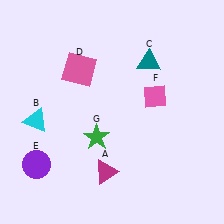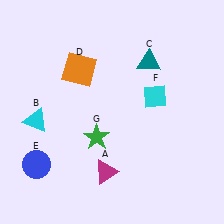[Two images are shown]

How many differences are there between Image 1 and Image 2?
There are 3 differences between the two images.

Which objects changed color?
D changed from pink to orange. E changed from purple to blue. F changed from pink to cyan.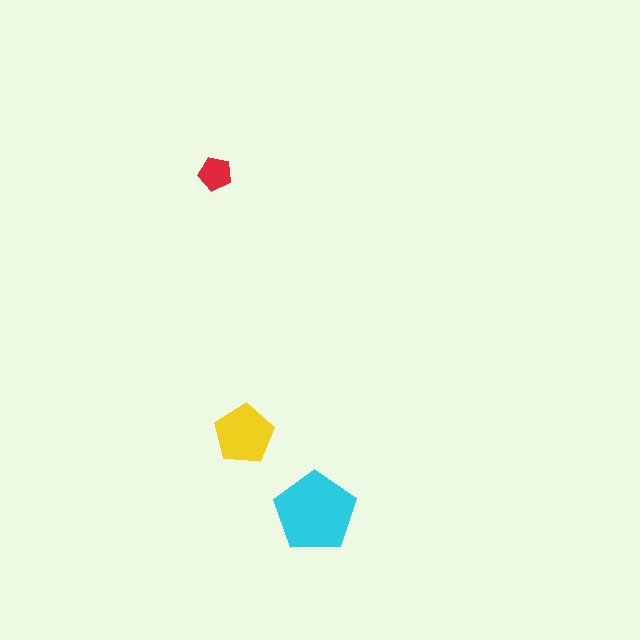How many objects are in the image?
There are 3 objects in the image.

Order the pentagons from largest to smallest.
the cyan one, the yellow one, the red one.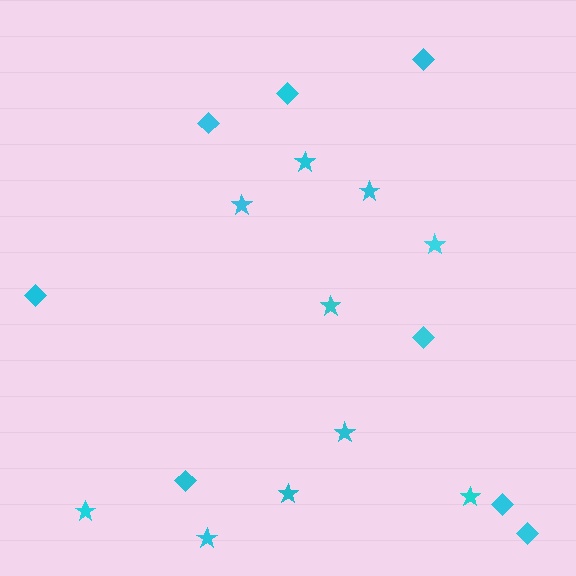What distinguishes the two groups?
There are 2 groups: one group of diamonds (8) and one group of stars (10).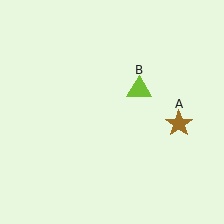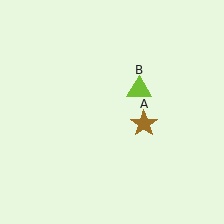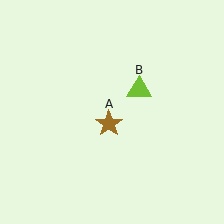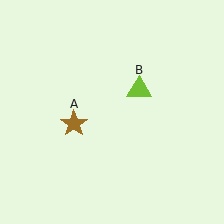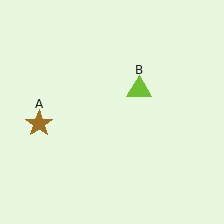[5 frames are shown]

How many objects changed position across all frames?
1 object changed position: brown star (object A).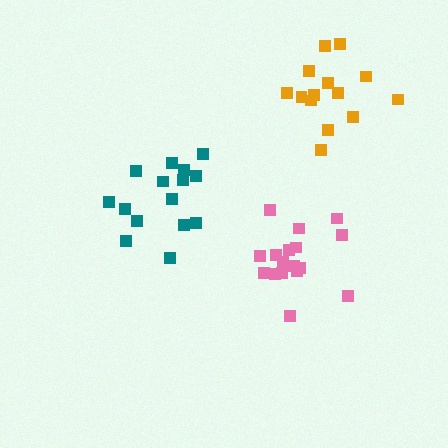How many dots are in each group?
Group 1: 16 dots, Group 2: 17 dots, Group 3: 14 dots (47 total).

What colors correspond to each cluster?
The clusters are colored: teal, pink, orange.